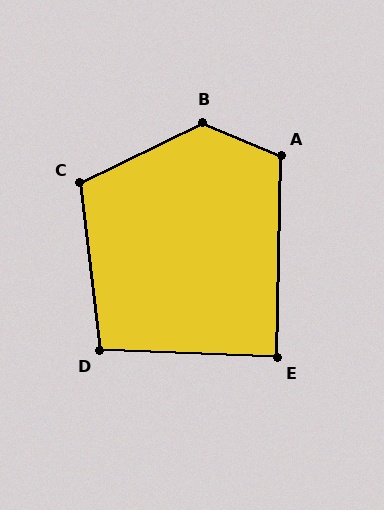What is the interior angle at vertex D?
Approximately 99 degrees (obtuse).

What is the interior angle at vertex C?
Approximately 110 degrees (obtuse).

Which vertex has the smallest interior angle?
E, at approximately 89 degrees.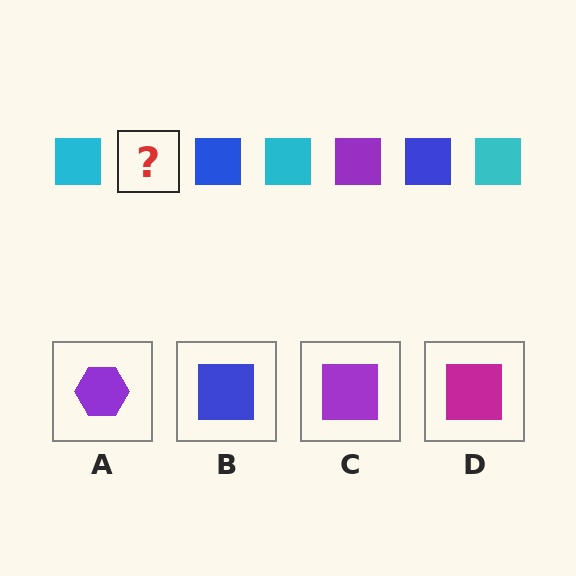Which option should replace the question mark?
Option C.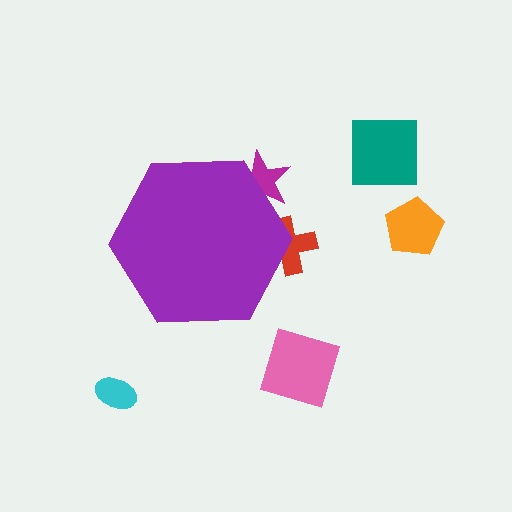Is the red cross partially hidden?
Yes, the red cross is partially hidden behind the purple hexagon.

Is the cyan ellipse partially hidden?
No, the cyan ellipse is fully visible.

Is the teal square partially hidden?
No, the teal square is fully visible.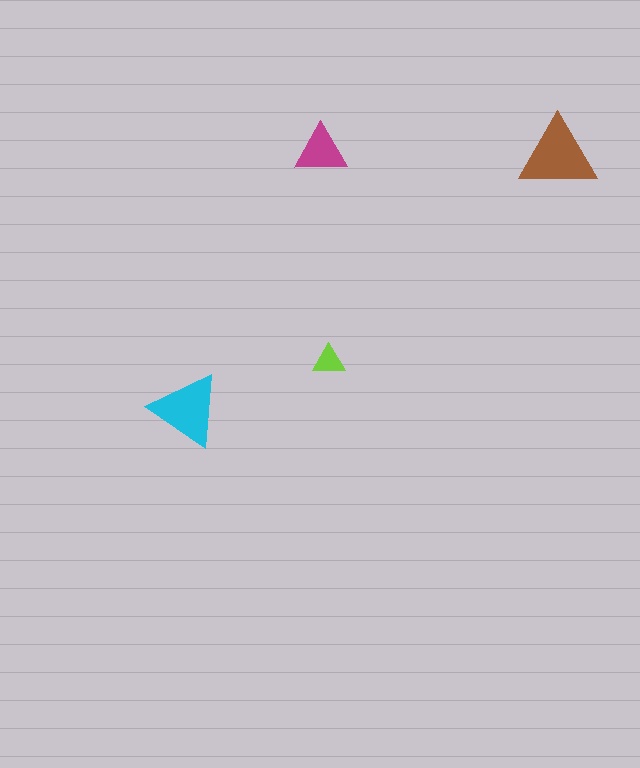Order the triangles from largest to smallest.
the brown one, the cyan one, the magenta one, the lime one.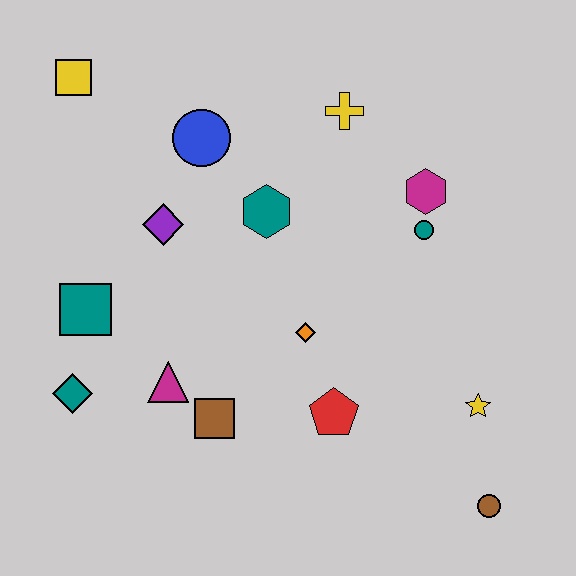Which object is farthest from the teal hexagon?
The brown circle is farthest from the teal hexagon.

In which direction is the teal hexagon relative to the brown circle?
The teal hexagon is above the brown circle.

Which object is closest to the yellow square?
The blue circle is closest to the yellow square.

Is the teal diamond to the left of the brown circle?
Yes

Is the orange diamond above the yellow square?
No